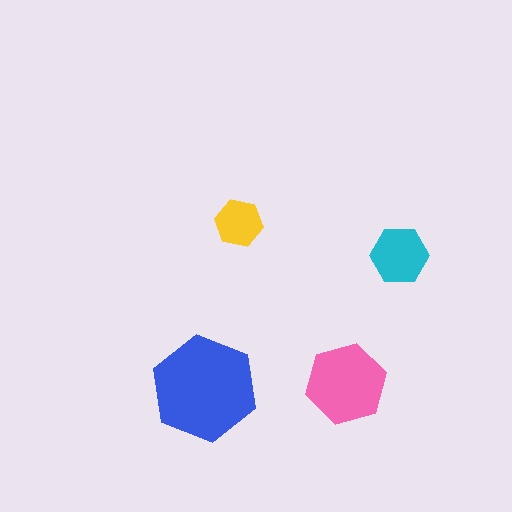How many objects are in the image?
There are 4 objects in the image.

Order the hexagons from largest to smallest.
the blue one, the pink one, the cyan one, the yellow one.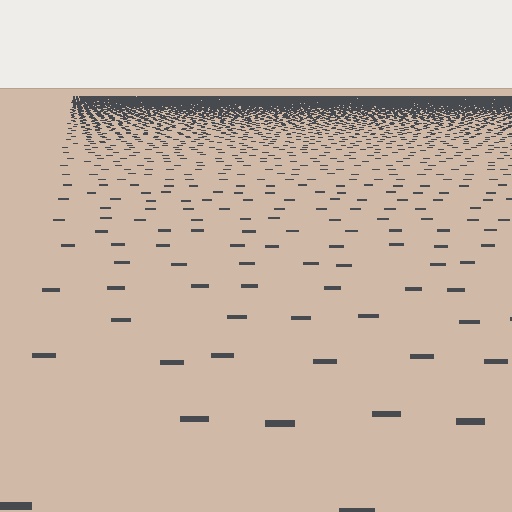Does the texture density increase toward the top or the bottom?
Density increases toward the top.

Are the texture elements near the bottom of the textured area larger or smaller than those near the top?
Larger. Near the bottom, elements are closer to the viewer and appear at a bigger on-screen size.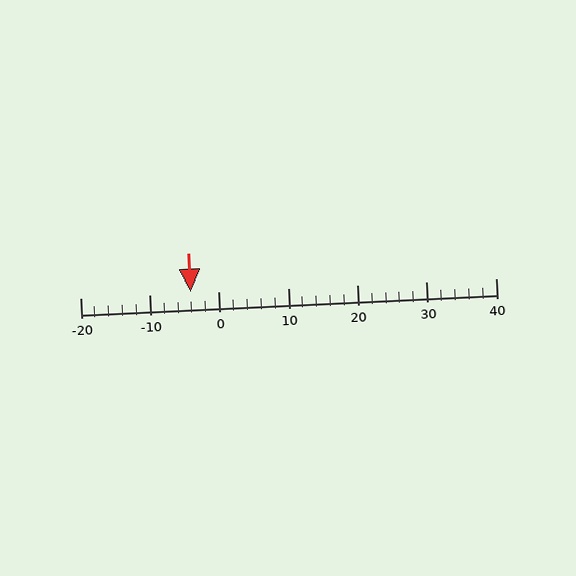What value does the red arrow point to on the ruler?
The red arrow points to approximately -4.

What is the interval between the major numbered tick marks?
The major tick marks are spaced 10 units apart.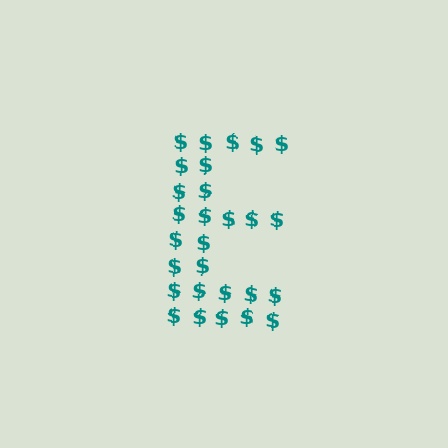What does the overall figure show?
The overall figure shows the letter E.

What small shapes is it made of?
It is made of small dollar signs.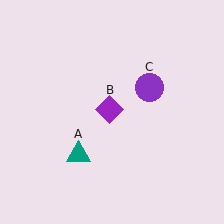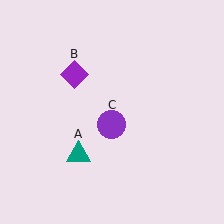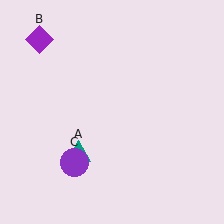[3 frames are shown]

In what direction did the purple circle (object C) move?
The purple circle (object C) moved down and to the left.